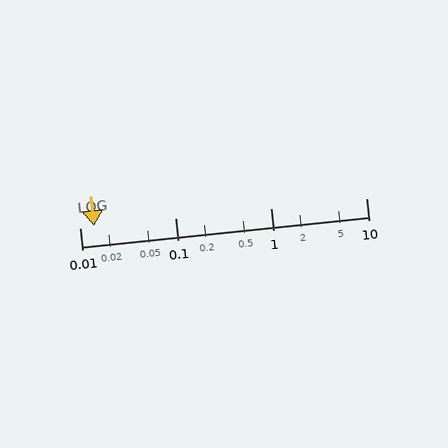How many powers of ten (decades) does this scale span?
The scale spans 3 decades, from 0.01 to 10.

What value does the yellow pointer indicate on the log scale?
The pointer indicates approximately 0.014.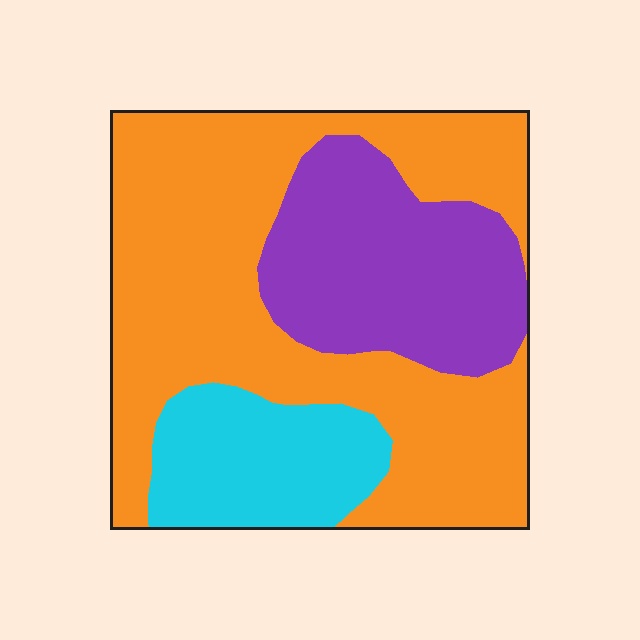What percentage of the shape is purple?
Purple covers around 25% of the shape.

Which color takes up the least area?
Cyan, at roughly 15%.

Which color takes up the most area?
Orange, at roughly 55%.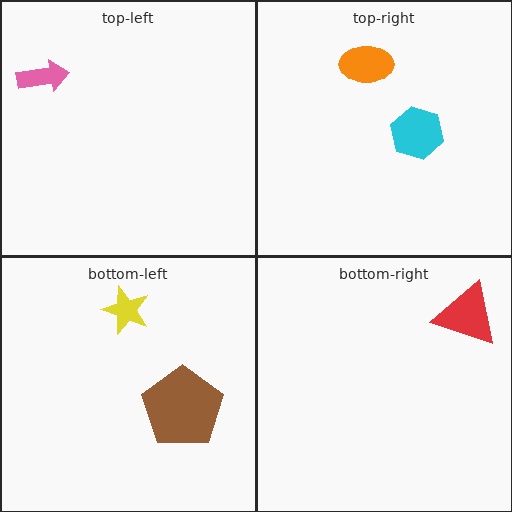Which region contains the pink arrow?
The top-left region.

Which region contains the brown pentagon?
The bottom-left region.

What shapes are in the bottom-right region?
The red triangle.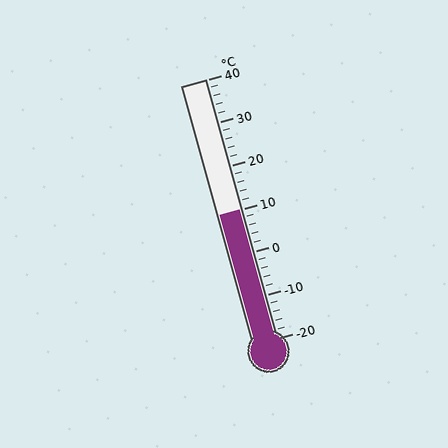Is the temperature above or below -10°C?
The temperature is above -10°C.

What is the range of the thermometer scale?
The thermometer scale ranges from -20°C to 40°C.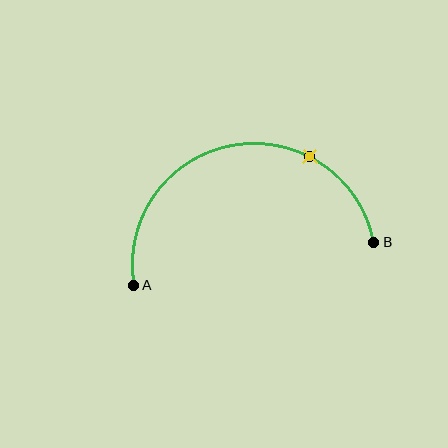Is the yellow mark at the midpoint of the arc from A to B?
No. The yellow mark lies on the arc but is closer to endpoint B. The arc midpoint would be at the point on the curve equidistant along the arc from both A and B.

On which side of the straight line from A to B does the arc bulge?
The arc bulges above the straight line connecting A and B.